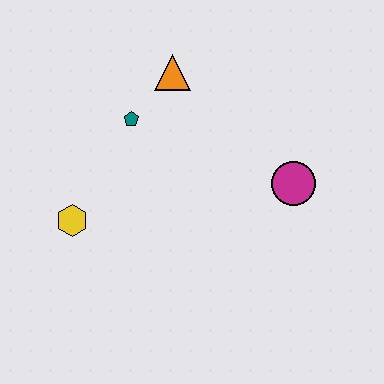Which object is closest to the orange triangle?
The teal pentagon is closest to the orange triangle.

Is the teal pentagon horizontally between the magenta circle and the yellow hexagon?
Yes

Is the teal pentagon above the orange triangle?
No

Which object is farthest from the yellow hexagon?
The magenta circle is farthest from the yellow hexagon.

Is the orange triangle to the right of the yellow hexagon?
Yes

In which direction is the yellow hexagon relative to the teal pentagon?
The yellow hexagon is below the teal pentagon.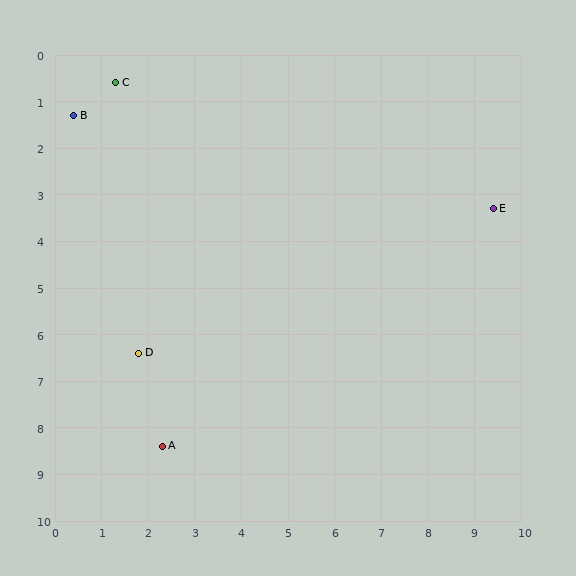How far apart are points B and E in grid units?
Points B and E are about 9.2 grid units apart.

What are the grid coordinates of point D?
Point D is at approximately (1.8, 6.4).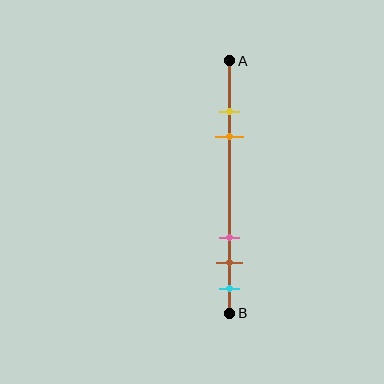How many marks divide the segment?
There are 5 marks dividing the segment.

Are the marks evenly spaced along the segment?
No, the marks are not evenly spaced.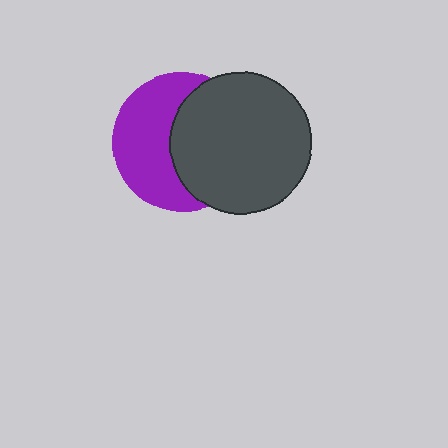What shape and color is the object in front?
The object in front is a dark gray circle.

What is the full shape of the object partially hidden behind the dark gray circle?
The partially hidden object is a purple circle.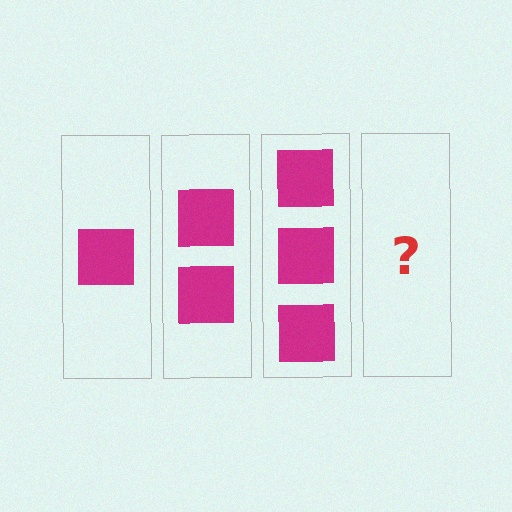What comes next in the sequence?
The next element should be 4 squares.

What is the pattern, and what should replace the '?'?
The pattern is that each step adds one more square. The '?' should be 4 squares.